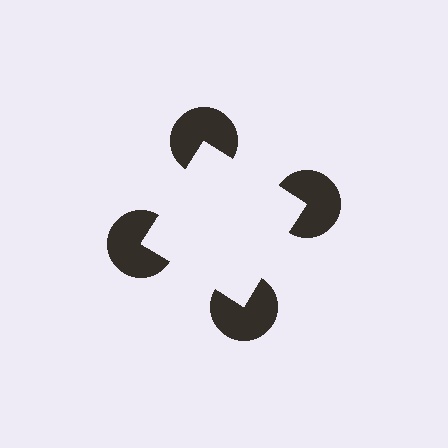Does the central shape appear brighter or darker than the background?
It typically appears slightly brighter than the background, even though no actual brightness change is drawn.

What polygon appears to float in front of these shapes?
An illusory square — its edges are inferred from the aligned wedge cuts in the pac-man discs, not physically drawn.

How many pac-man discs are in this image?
There are 4 — one at each vertex of the illusory square.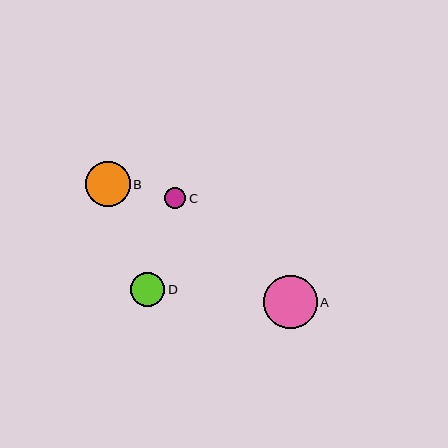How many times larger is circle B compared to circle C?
Circle B is approximately 2.1 times the size of circle C.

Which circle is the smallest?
Circle C is the smallest with a size of approximately 21 pixels.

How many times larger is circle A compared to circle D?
Circle A is approximately 1.6 times the size of circle D.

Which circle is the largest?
Circle A is the largest with a size of approximately 53 pixels.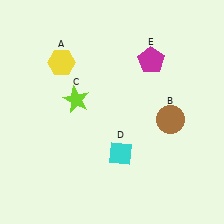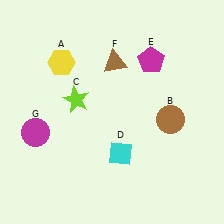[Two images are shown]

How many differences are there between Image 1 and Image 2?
There are 2 differences between the two images.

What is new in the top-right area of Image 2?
A brown triangle (F) was added in the top-right area of Image 2.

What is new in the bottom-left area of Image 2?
A magenta circle (G) was added in the bottom-left area of Image 2.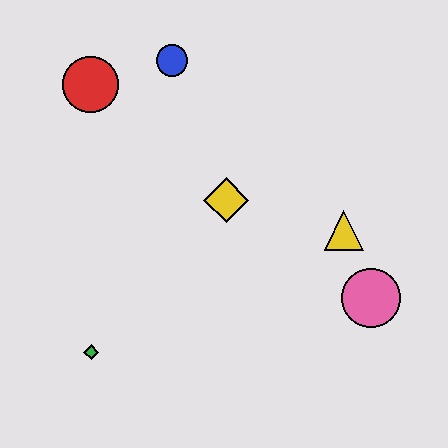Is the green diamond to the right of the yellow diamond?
No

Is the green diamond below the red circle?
Yes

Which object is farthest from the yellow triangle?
The red circle is farthest from the yellow triangle.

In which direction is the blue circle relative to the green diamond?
The blue circle is above the green diamond.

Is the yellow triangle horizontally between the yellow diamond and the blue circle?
No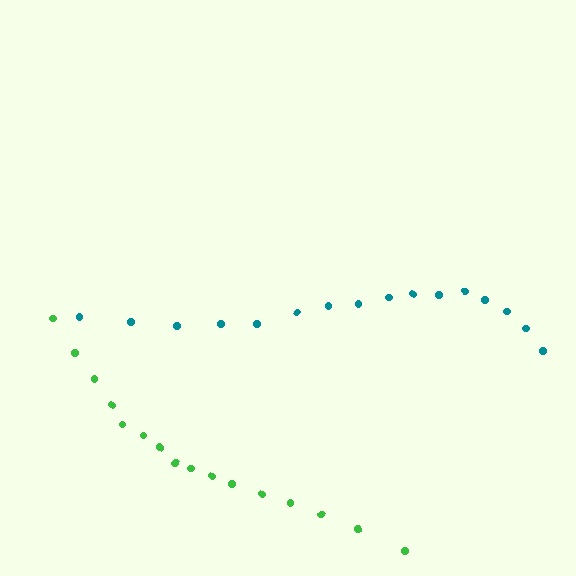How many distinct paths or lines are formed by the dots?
There are 2 distinct paths.